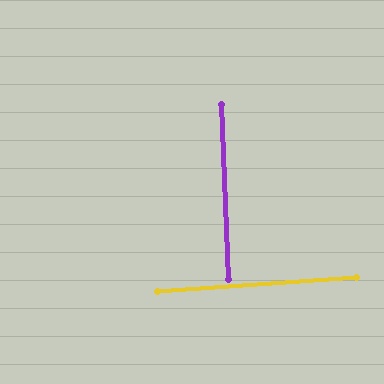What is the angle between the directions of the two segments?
Approximately 88 degrees.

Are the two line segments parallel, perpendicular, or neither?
Perpendicular — they meet at approximately 88°.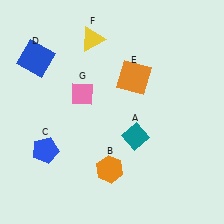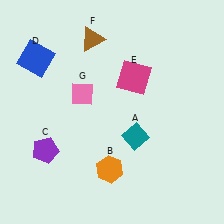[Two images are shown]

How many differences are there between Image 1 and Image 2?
There are 3 differences between the two images.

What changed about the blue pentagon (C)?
In Image 1, C is blue. In Image 2, it changed to purple.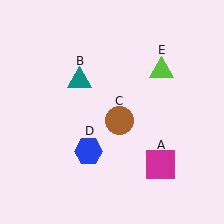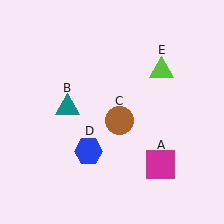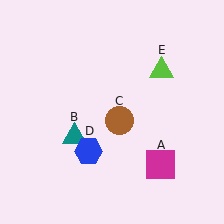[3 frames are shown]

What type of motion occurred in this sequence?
The teal triangle (object B) rotated counterclockwise around the center of the scene.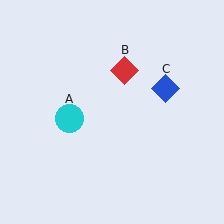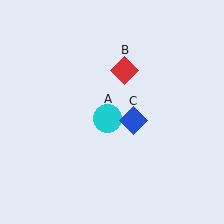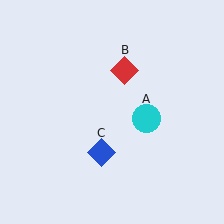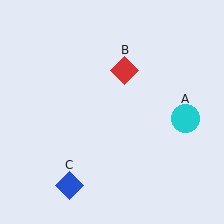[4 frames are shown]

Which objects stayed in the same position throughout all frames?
Red diamond (object B) remained stationary.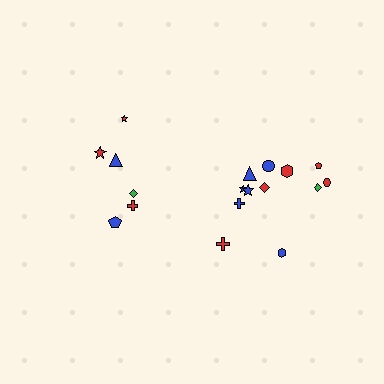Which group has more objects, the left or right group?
The right group.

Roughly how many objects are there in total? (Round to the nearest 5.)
Roughly 20 objects in total.